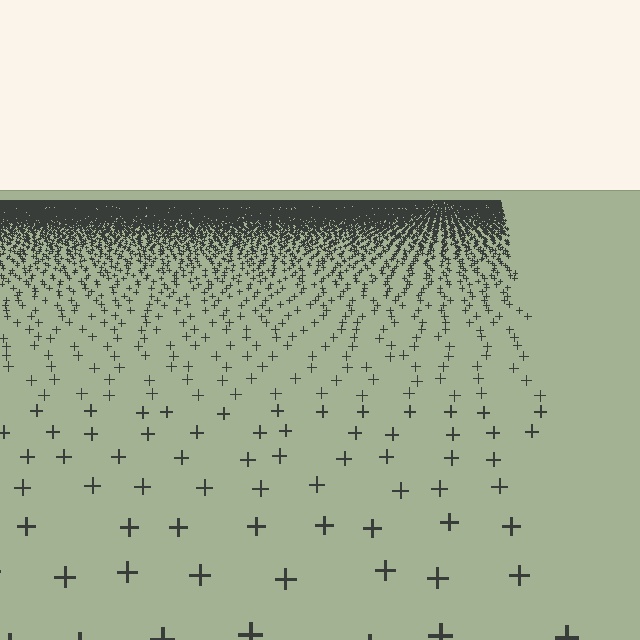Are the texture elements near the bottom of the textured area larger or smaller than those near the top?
Larger. Near the bottom, elements are closer to the viewer and appear at a bigger on-screen size.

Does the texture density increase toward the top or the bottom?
Density increases toward the top.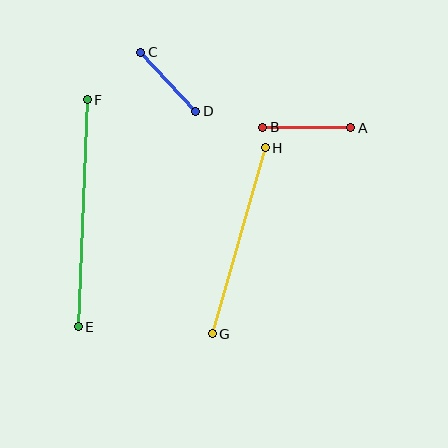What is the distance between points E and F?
The distance is approximately 227 pixels.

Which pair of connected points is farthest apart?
Points E and F are farthest apart.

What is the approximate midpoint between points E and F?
The midpoint is at approximately (83, 213) pixels.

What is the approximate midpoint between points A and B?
The midpoint is at approximately (307, 128) pixels.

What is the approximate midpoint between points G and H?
The midpoint is at approximately (239, 241) pixels.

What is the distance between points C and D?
The distance is approximately 81 pixels.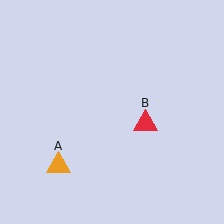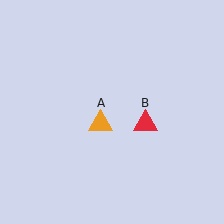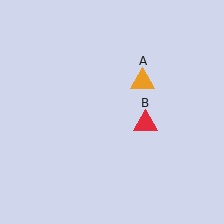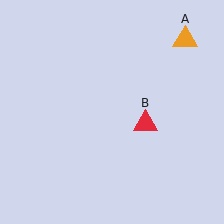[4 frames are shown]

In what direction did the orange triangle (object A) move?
The orange triangle (object A) moved up and to the right.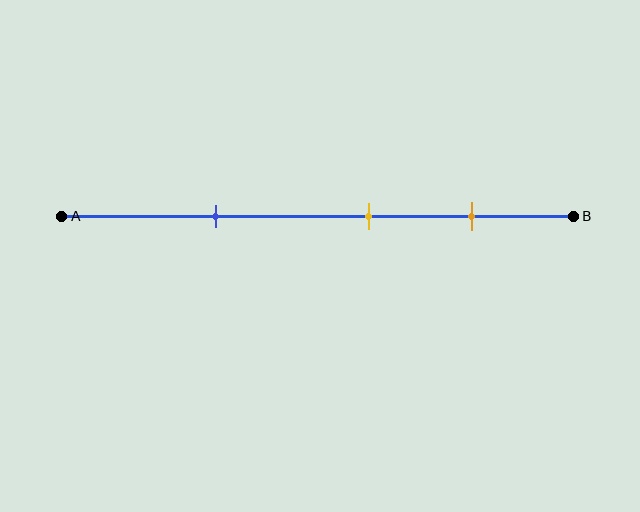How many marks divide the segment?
There are 3 marks dividing the segment.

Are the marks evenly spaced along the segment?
Yes, the marks are approximately evenly spaced.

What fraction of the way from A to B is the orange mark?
The orange mark is approximately 80% (0.8) of the way from A to B.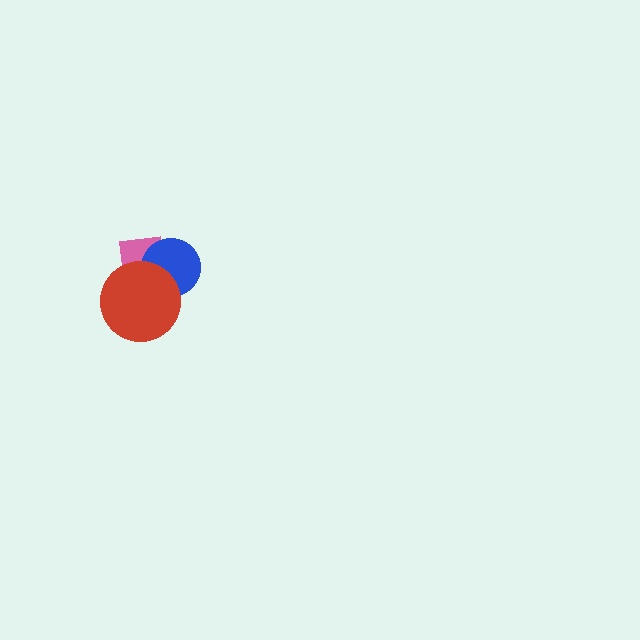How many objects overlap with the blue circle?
2 objects overlap with the blue circle.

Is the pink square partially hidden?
Yes, it is partially covered by another shape.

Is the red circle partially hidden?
No, no other shape covers it.